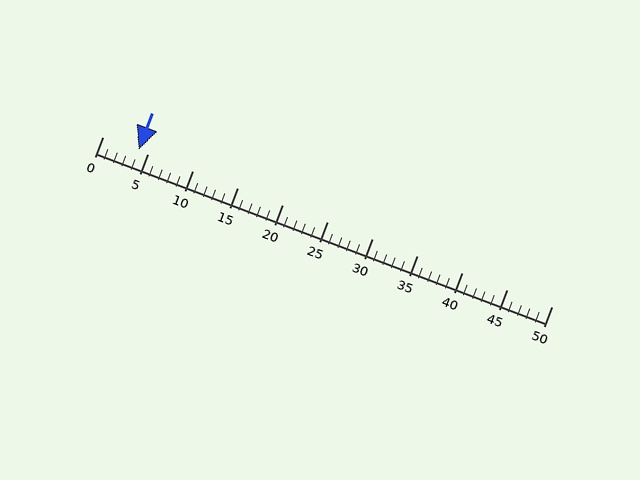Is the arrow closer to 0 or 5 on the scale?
The arrow is closer to 5.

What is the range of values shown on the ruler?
The ruler shows values from 0 to 50.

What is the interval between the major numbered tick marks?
The major tick marks are spaced 5 units apart.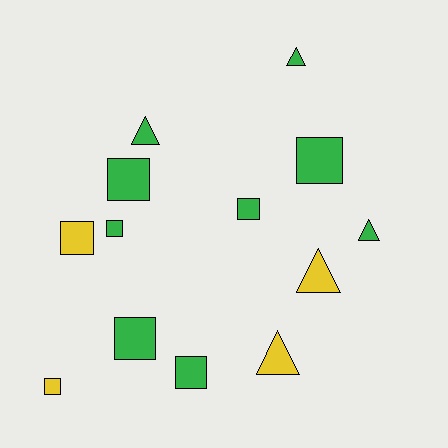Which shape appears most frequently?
Square, with 8 objects.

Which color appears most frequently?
Green, with 9 objects.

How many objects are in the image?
There are 13 objects.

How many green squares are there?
There are 6 green squares.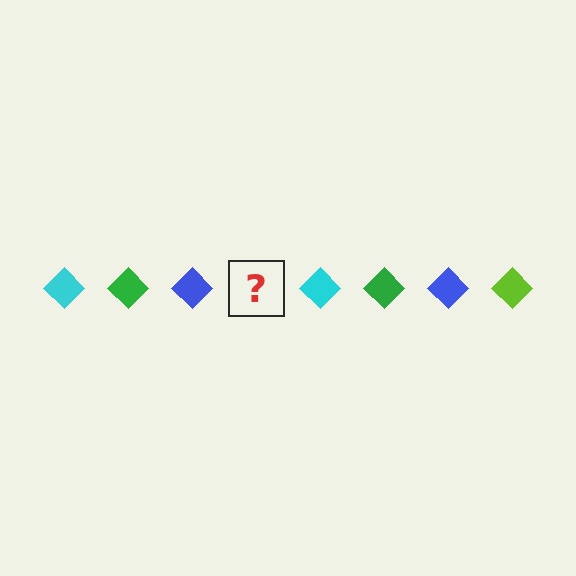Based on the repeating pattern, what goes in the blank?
The blank should be a lime diamond.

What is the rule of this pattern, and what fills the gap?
The rule is that the pattern cycles through cyan, green, blue, lime diamonds. The gap should be filled with a lime diamond.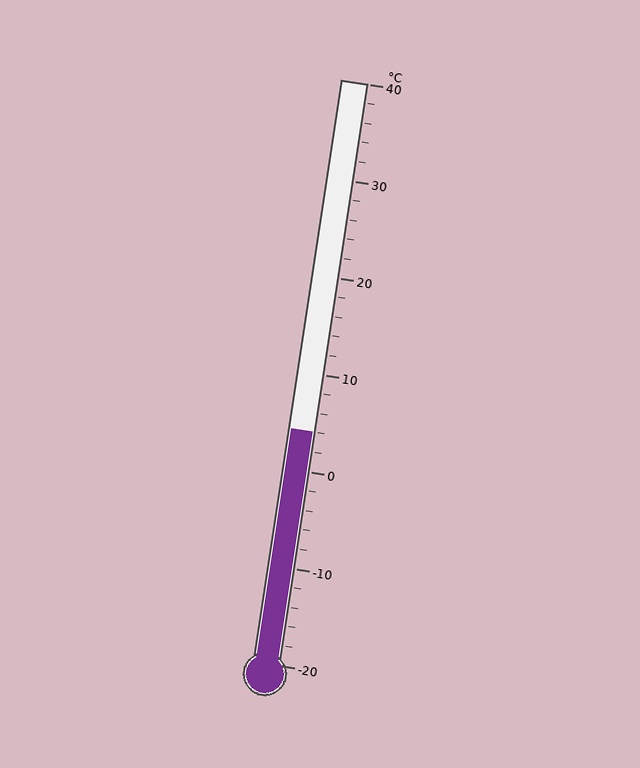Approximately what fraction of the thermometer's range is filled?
The thermometer is filled to approximately 40% of its range.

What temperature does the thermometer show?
The thermometer shows approximately 4°C.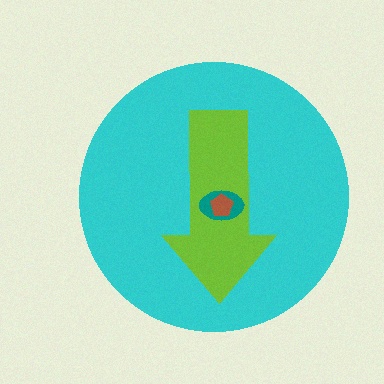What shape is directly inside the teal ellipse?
The brown pentagon.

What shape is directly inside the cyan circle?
The lime arrow.